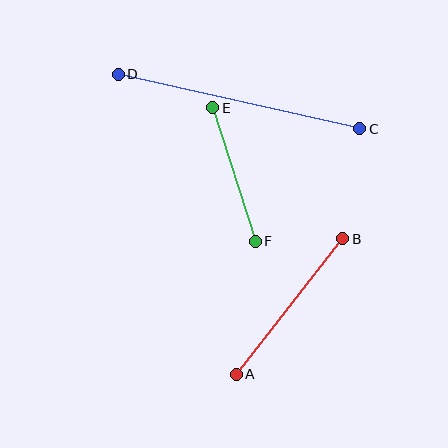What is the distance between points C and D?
The distance is approximately 248 pixels.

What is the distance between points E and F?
The distance is approximately 140 pixels.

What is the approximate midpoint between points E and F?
The midpoint is at approximately (234, 175) pixels.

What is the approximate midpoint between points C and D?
The midpoint is at approximately (239, 101) pixels.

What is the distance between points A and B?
The distance is approximately 172 pixels.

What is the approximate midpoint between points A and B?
The midpoint is at approximately (290, 306) pixels.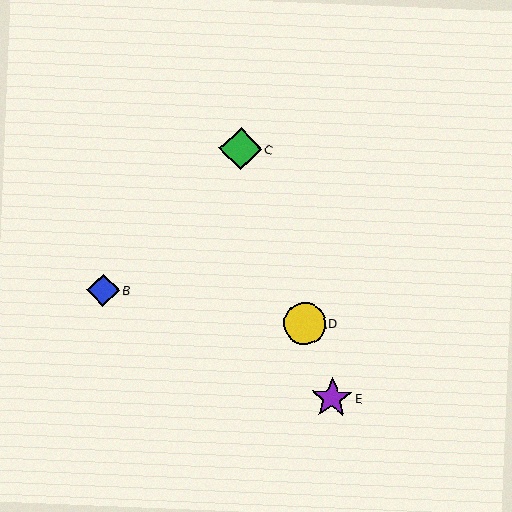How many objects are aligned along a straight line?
4 objects (A, C, D, E) are aligned along a straight line.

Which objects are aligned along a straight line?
Objects A, C, D, E are aligned along a straight line.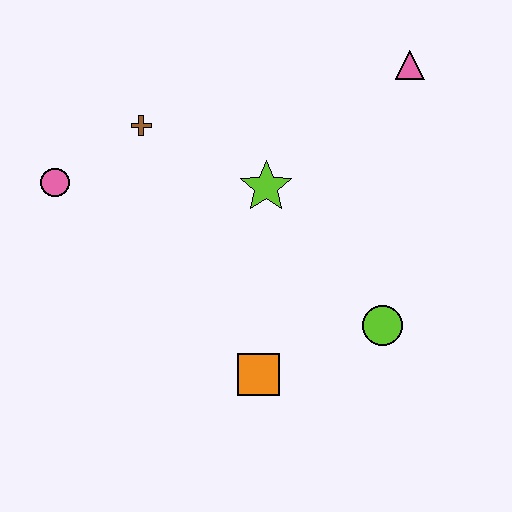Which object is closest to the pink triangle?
The lime star is closest to the pink triangle.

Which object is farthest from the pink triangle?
The pink circle is farthest from the pink triangle.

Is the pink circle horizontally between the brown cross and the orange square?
No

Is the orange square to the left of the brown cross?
No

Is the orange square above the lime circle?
No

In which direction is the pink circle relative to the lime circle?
The pink circle is to the left of the lime circle.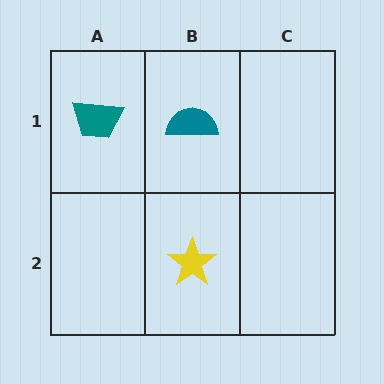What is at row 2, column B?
A yellow star.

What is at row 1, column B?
A teal semicircle.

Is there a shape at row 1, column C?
No, that cell is empty.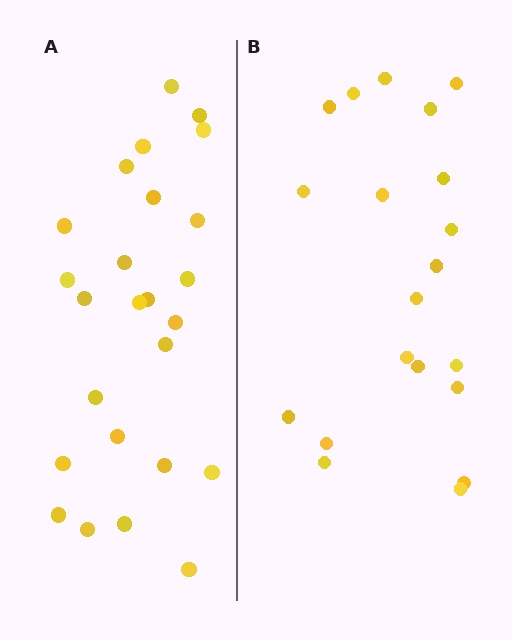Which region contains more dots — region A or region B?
Region A (the left region) has more dots.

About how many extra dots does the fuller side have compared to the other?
Region A has about 5 more dots than region B.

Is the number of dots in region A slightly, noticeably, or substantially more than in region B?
Region A has noticeably more, but not dramatically so. The ratio is roughly 1.2 to 1.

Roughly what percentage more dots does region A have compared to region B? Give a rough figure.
About 25% more.